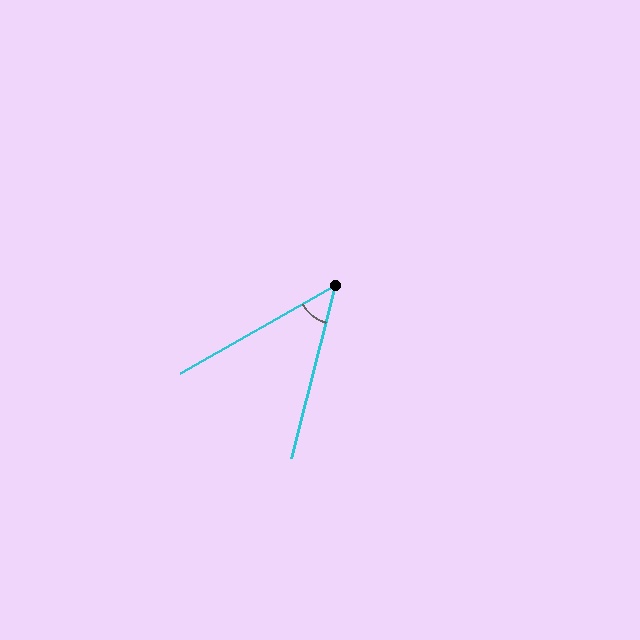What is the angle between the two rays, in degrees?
Approximately 46 degrees.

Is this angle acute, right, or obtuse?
It is acute.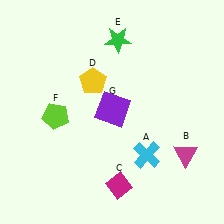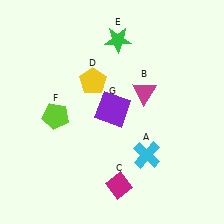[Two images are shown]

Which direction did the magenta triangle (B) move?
The magenta triangle (B) moved up.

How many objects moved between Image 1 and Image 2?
1 object moved between the two images.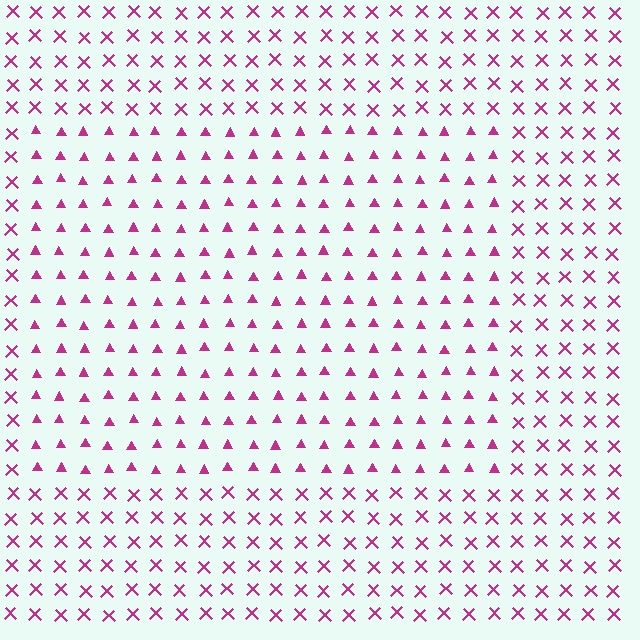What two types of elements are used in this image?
The image uses triangles inside the rectangle region and X marks outside it.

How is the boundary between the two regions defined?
The boundary is defined by a change in element shape: triangles inside vs. X marks outside. All elements share the same color and spacing.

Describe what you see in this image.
The image is filled with small magenta elements arranged in a uniform grid. A rectangle-shaped region contains triangles, while the surrounding area contains X marks. The boundary is defined purely by the change in element shape.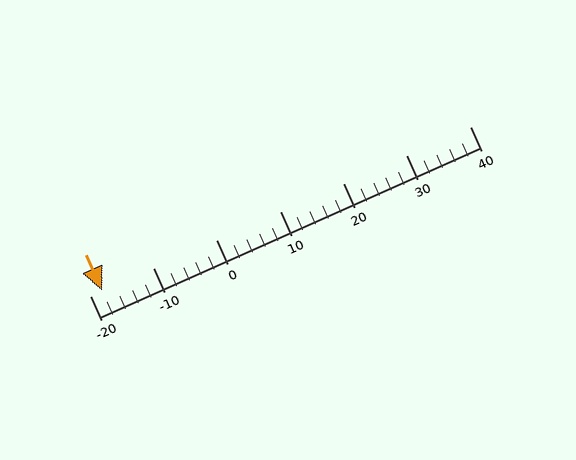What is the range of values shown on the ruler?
The ruler shows values from -20 to 40.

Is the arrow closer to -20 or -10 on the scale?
The arrow is closer to -20.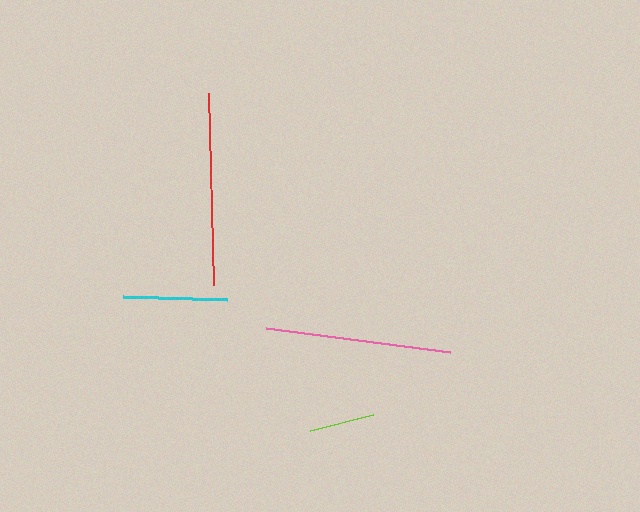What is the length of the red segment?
The red segment is approximately 193 pixels long.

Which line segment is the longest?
The red line is the longest at approximately 193 pixels.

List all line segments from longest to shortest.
From longest to shortest: red, pink, cyan, lime.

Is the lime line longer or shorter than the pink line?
The pink line is longer than the lime line.